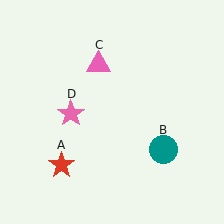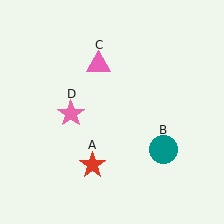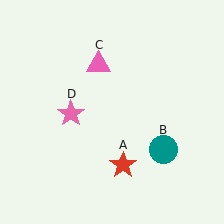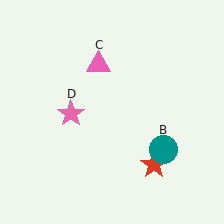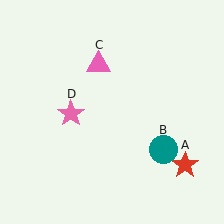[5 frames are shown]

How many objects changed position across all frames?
1 object changed position: red star (object A).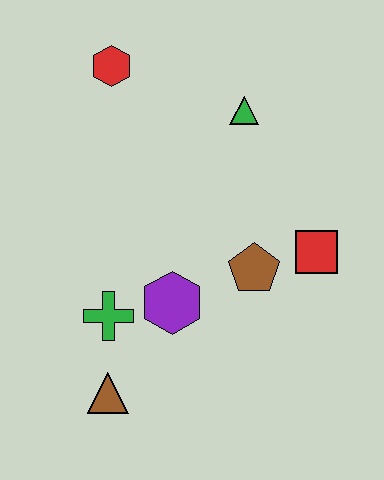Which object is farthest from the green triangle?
The brown triangle is farthest from the green triangle.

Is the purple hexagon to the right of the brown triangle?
Yes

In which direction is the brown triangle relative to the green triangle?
The brown triangle is below the green triangle.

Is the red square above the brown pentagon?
Yes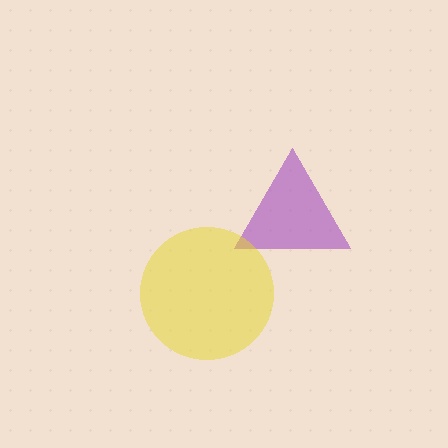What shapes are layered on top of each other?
The layered shapes are: a purple triangle, a yellow circle.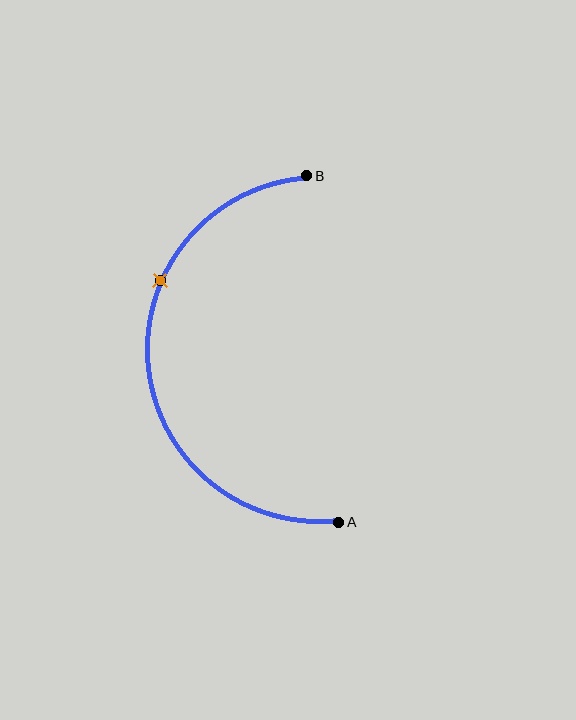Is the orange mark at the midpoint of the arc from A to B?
No. The orange mark lies on the arc but is closer to endpoint B. The arc midpoint would be at the point on the curve equidistant along the arc from both A and B.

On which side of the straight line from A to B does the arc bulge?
The arc bulges to the left of the straight line connecting A and B.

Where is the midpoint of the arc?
The arc midpoint is the point on the curve farthest from the straight line joining A and B. It sits to the left of that line.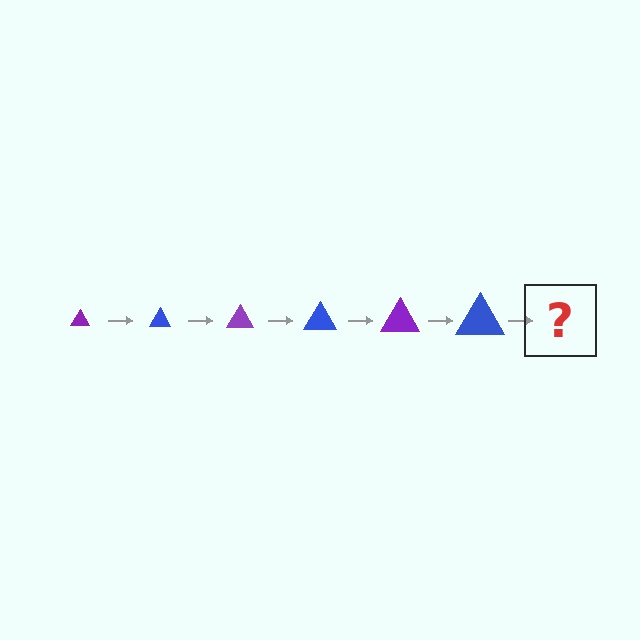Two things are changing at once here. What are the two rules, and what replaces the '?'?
The two rules are that the triangle grows larger each step and the color cycles through purple and blue. The '?' should be a purple triangle, larger than the previous one.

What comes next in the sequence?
The next element should be a purple triangle, larger than the previous one.